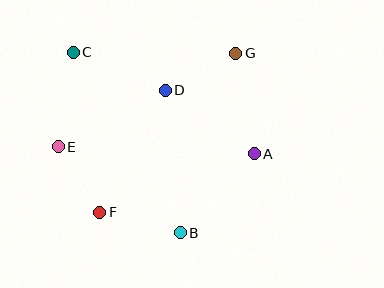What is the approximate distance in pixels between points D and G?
The distance between D and G is approximately 79 pixels.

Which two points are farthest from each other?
Points B and C are farthest from each other.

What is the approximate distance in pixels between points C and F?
The distance between C and F is approximately 162 pixels.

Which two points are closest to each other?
Points E and F are closest to each other.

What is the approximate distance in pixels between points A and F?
The distance between A and F is approximately 165 pixels.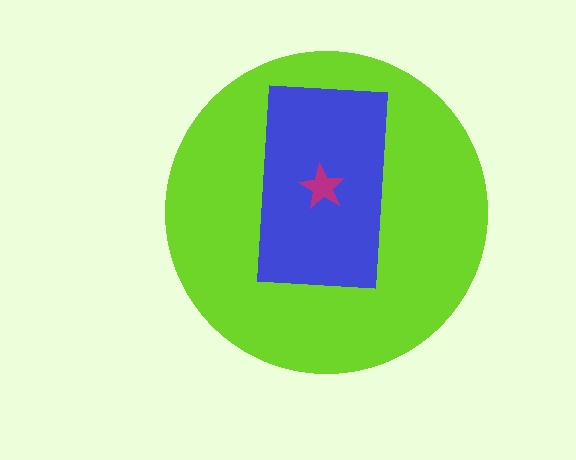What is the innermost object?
The magenta star.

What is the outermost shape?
The lime circle.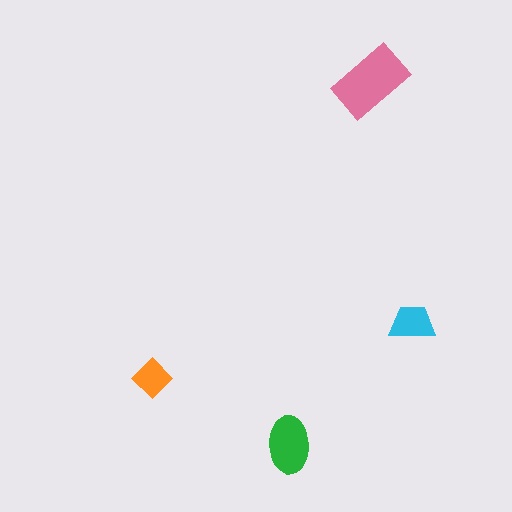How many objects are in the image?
There are 4 objects in the image.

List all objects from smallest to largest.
The orange diamond, the cyan trapezoid, the green ellipse, the pink rectangle.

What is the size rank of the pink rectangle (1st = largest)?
1st.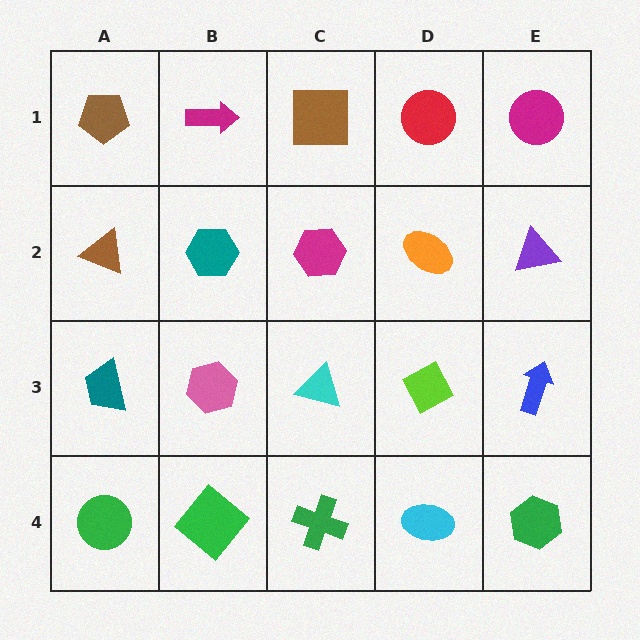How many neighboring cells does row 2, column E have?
3.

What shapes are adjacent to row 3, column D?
An orange ellipse (row 2, column D), a cyan ellipse (row 4, column D), a cyan triangle (row 3, column C), a blue arrow (row 3, column E).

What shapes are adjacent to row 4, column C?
A cyan triangle (row 3, column C), a green diamond (row 4, column B), a cyan ellipse (row 4, column D).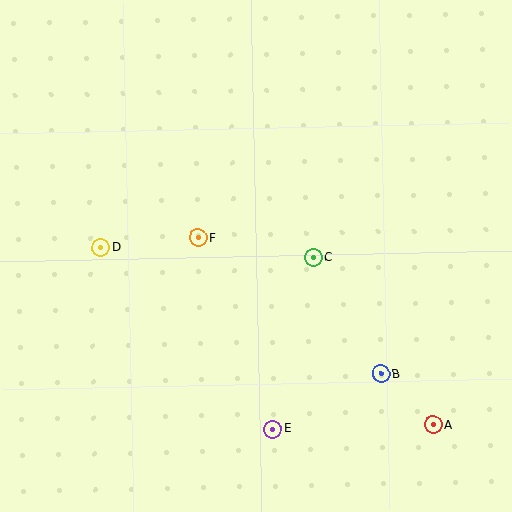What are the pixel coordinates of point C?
Point C is at (313, 257).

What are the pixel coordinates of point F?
Point F is at (198, 238).